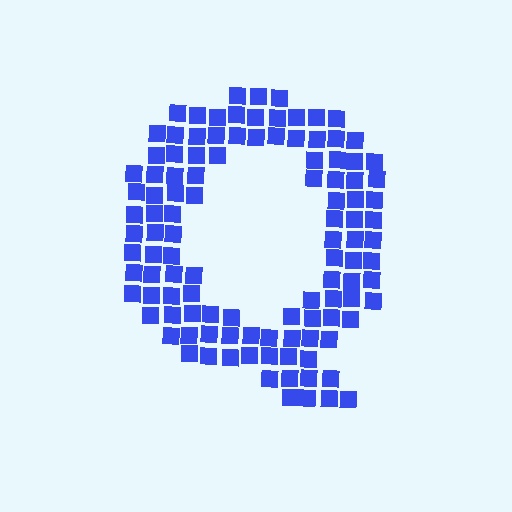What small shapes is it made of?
It is made of small squares.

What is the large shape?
The large shape is the letter Q.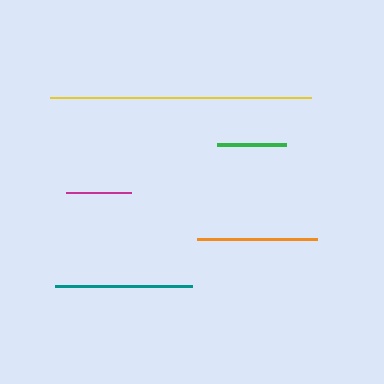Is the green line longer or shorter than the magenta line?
The green line is longer than the magenta line.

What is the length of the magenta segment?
The magenta segment is approximately 64 pixels long.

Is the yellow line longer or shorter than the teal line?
The yellow line is longer than the teal line.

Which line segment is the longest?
The yellow line is the longest at approximately 261 pixels.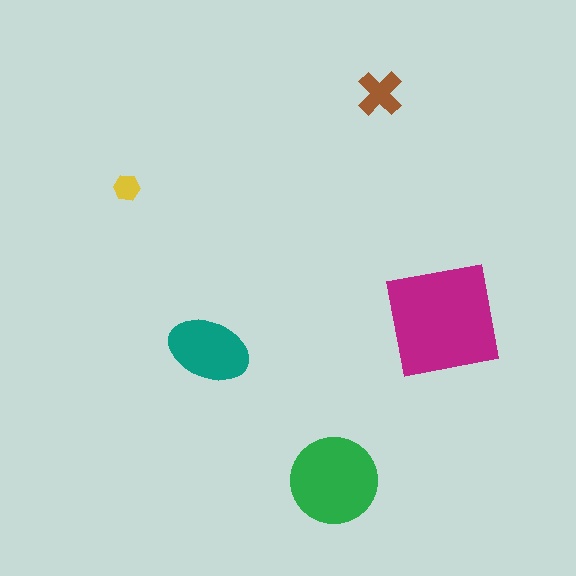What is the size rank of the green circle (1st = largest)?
2nd.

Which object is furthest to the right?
The magenta square is rightmost.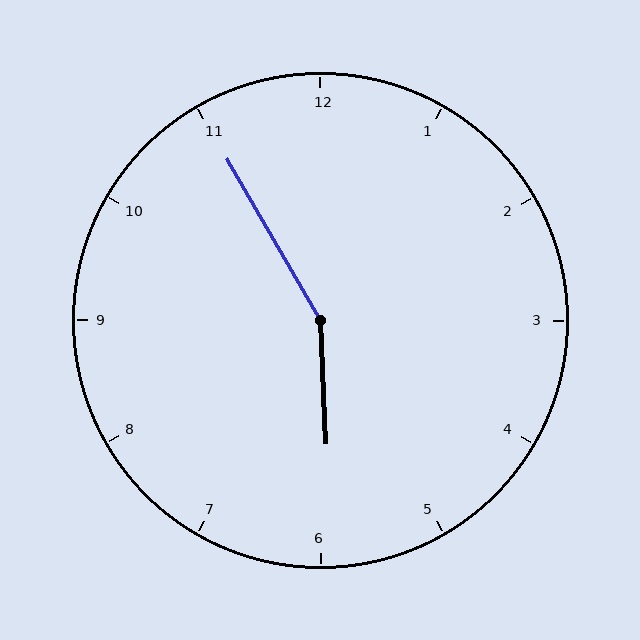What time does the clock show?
5:55.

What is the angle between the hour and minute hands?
Approximately 152 degrees.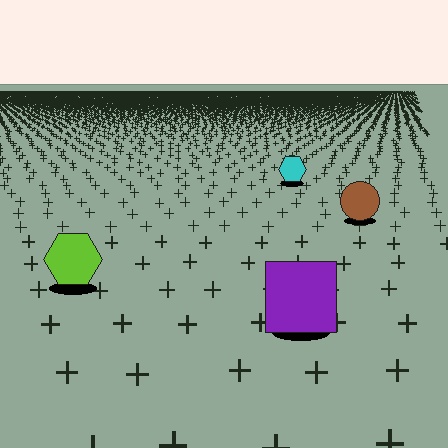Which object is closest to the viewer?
The purple square is closest. The texture marks near it are larger and more spread out.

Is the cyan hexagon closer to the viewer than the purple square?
No. The purple square is closer — you can tell from the texture gradient: the ground texture is coarser near it.